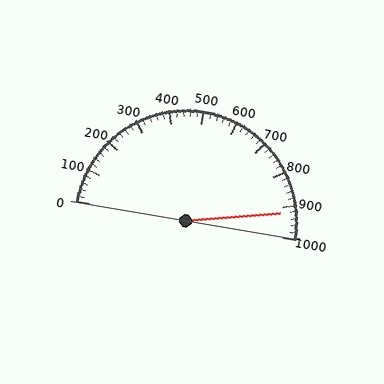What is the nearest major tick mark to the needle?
The nearest major tick mark is 900.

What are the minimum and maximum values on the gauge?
The gauge ranges from 0 to 1000.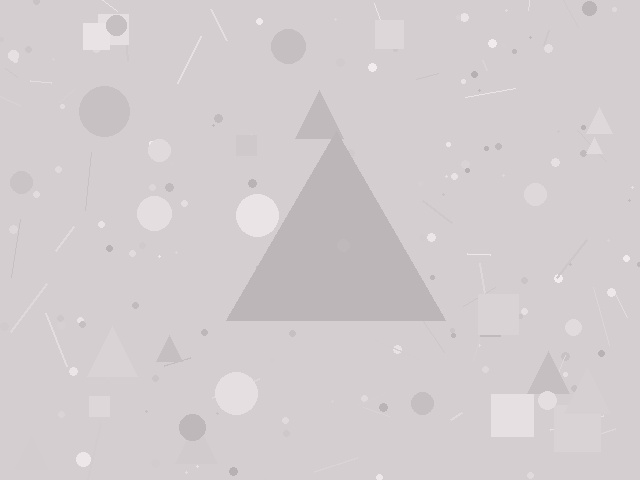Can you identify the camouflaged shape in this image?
The camouflaged shape is a triangle.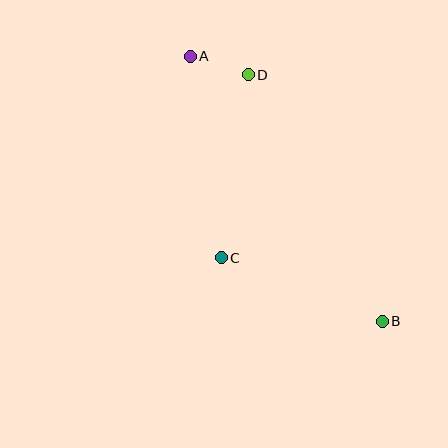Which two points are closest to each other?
Points A and D are closest to each other.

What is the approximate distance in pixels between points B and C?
The distance between B and C is approximately 173 pixels.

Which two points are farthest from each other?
Points A and B are farthest from each other.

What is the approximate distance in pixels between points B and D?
The distance between B and D is approximately 281 pixels.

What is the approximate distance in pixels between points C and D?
The distance between C and D is approximately 185 pixels.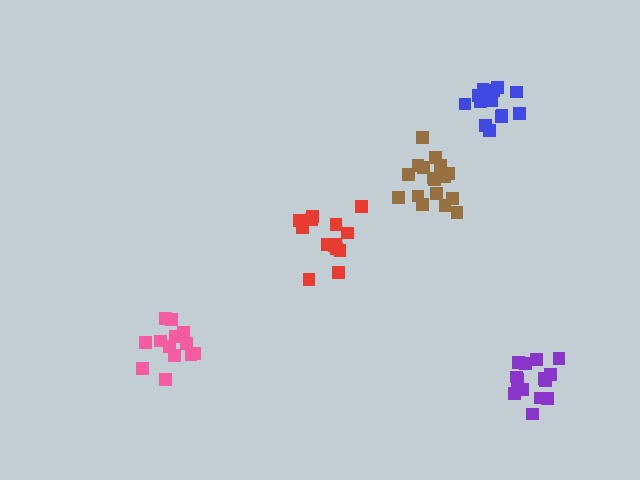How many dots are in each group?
Group 1: 14 dots, Group 2: 17 dots, Group 3: 13 dots, Group 4: 15 dots, Group 5: 13 dots (72 total).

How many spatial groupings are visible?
There are 5 spatial groupings.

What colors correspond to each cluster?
The clusters are colored: red, brown, pink, purple, blue.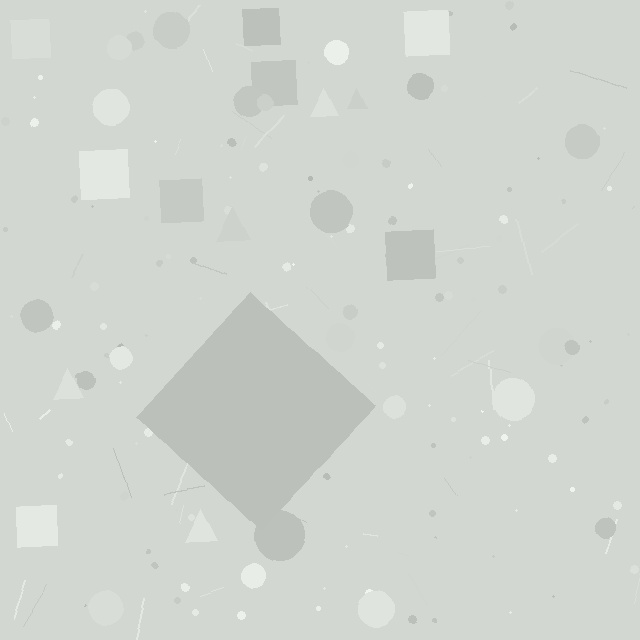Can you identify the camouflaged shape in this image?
The camouflaged shape is a diamond.